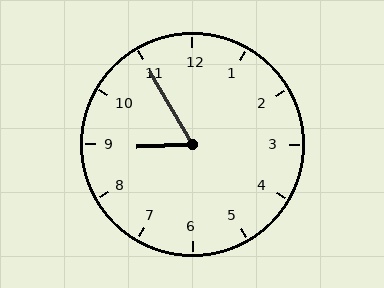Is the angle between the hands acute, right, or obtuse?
It is acute.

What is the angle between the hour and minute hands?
Approximately 62 degrees.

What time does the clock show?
8:55.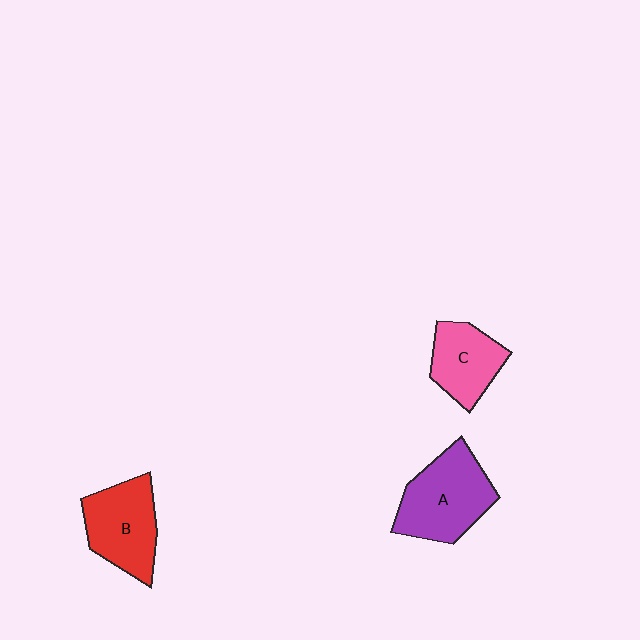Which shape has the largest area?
Shape A (purple).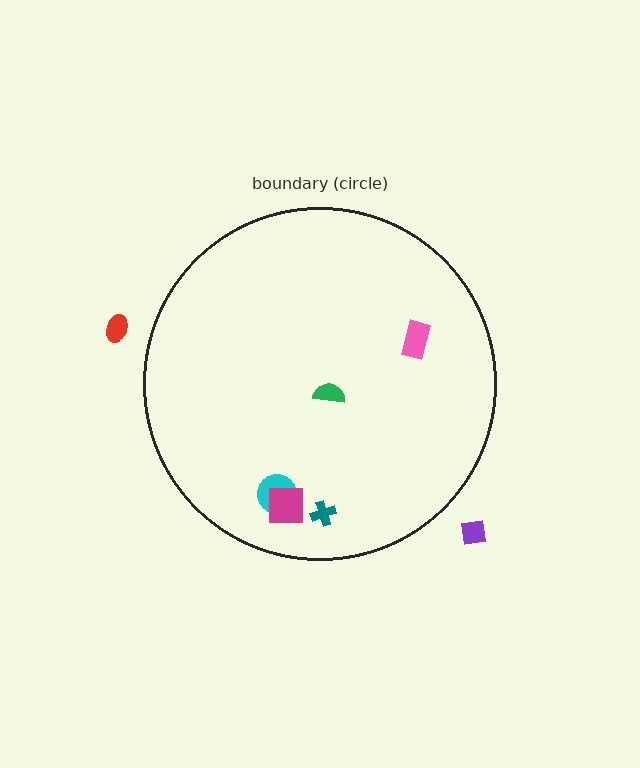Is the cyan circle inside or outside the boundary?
Inside.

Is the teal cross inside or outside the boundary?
Inside.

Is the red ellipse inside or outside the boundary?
Outside.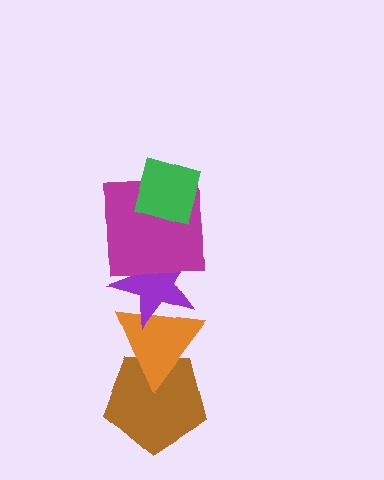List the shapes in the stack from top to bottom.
From top to bottom: the green diamond, the magenta square, the purple star, the orange triangle, the brown pentagon.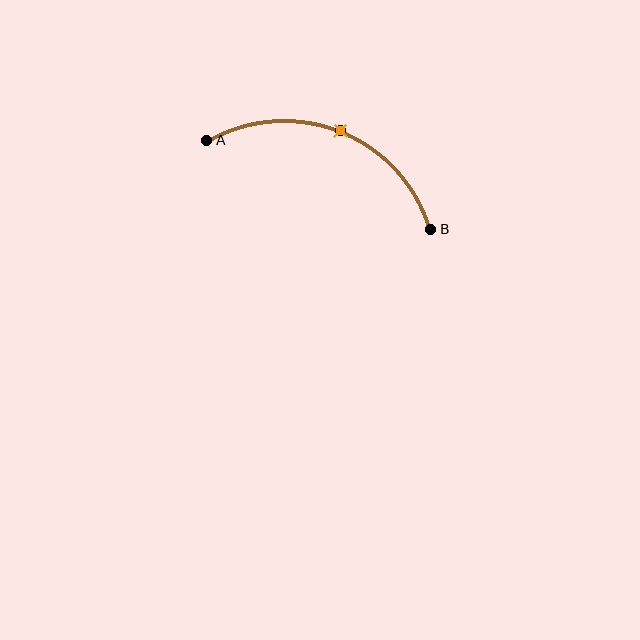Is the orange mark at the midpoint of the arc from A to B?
Yes. The orange mark lies on the arc at equal arc-length from both A and B — it is the arc midpoint.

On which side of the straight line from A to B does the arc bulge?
The arc bulges above the straight line connecting A and B.